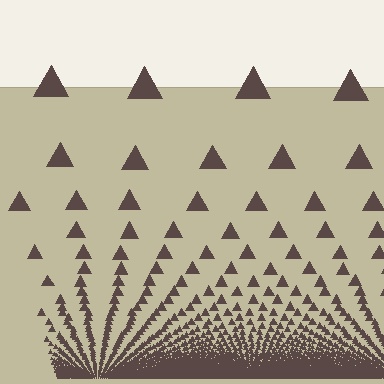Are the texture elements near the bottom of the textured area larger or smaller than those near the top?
Smaller. The gradient is inverted — elements near the bottom are smaller and denser.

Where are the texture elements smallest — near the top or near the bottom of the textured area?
Near the bottom.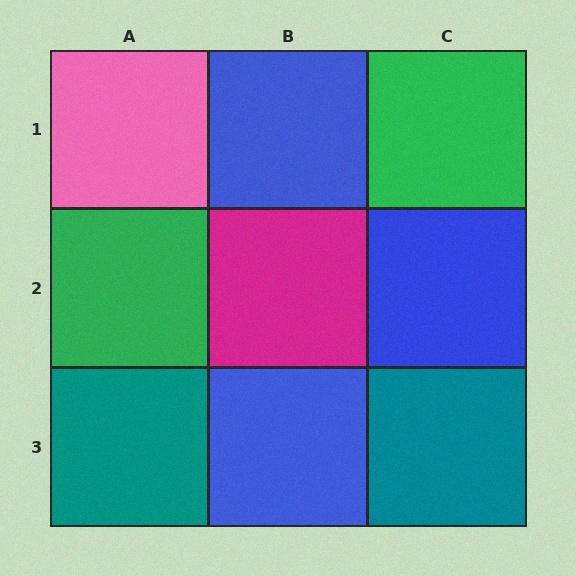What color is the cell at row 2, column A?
Green.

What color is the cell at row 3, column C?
Teal.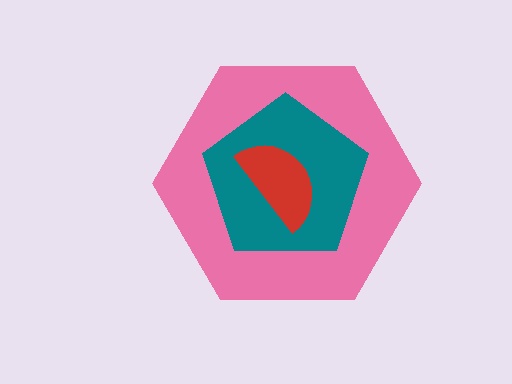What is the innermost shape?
The red semicircle.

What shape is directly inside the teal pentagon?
The red semicircle.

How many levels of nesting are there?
3.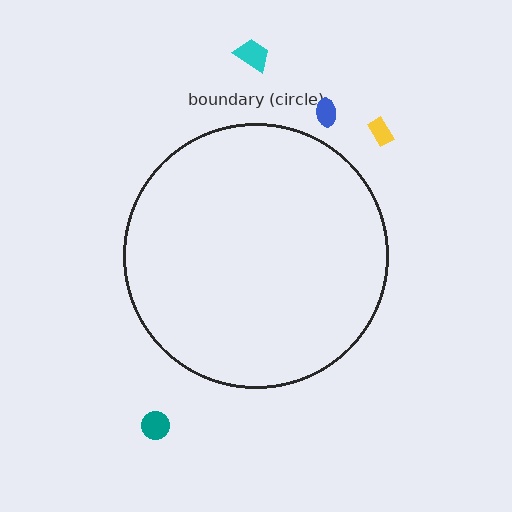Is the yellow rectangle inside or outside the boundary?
Outside.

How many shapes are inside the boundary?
0 inside, 4 outside.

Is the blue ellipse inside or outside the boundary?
Outside.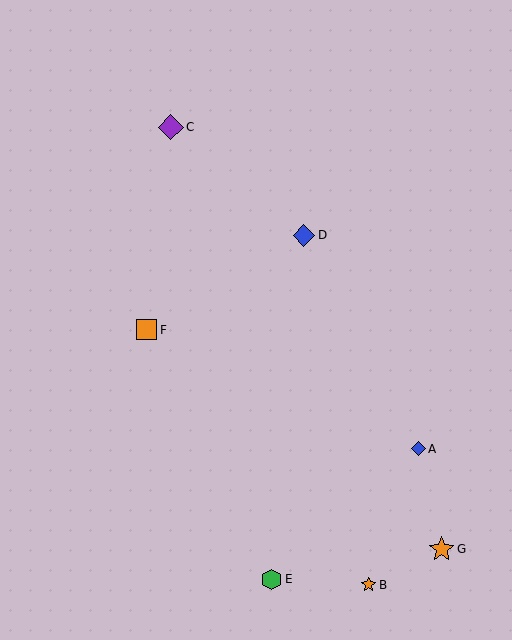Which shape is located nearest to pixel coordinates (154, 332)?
The orange square (labeled F) at (147, 330) is nearest to that location.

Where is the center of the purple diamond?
The center of the purple diamond is at (171, 127).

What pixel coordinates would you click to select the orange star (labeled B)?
Click at (369, 585) to select the orange star B.